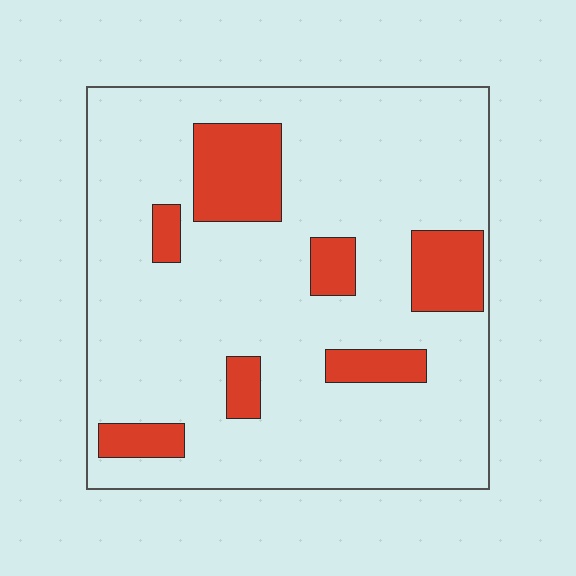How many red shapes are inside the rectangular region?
7.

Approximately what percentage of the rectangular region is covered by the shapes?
Approximately 15%.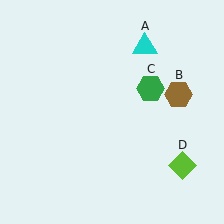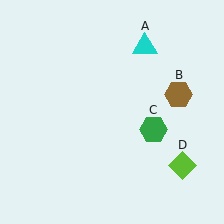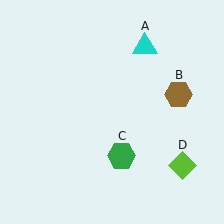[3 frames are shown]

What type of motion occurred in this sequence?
The green hexagon (object C) rotated clockwise around the center of the scene.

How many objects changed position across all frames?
1 object changed position: green hexagon (object C).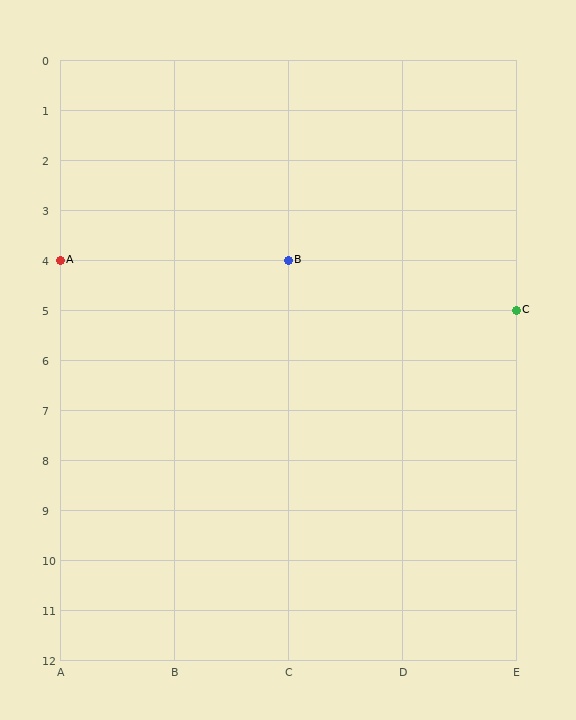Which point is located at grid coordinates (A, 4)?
Point A is at (A, 4).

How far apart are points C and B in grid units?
Points C and B are 2 columns and 1 row apart (about 2.2 grid units diagonally).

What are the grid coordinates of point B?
Point B is at grid coordinates (C, 4).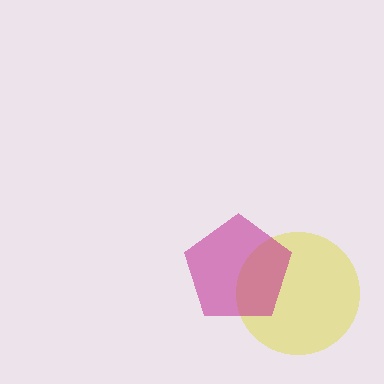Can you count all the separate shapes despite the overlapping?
Yes, there are 2 separate shapes.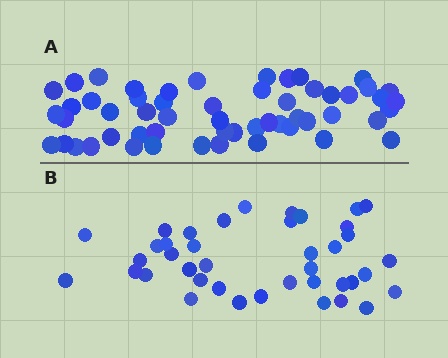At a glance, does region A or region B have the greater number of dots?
Region A (the top region) has more dots.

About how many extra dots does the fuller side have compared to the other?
Region A has approximately 15 more dots than region B.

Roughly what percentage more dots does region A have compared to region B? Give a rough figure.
About 40% more.